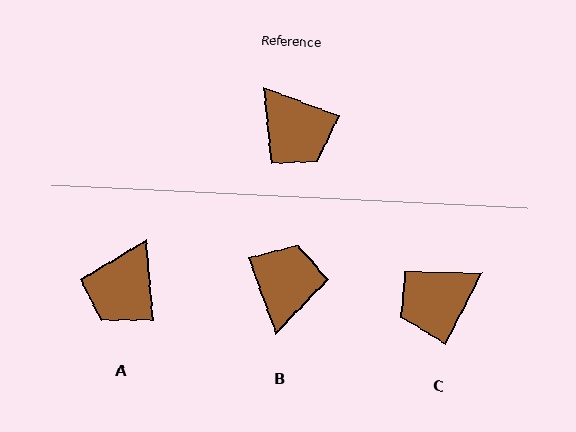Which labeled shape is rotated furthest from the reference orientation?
B, about 130 degrees away.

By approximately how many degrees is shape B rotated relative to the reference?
Approximately 130 degrees counter-clockwise.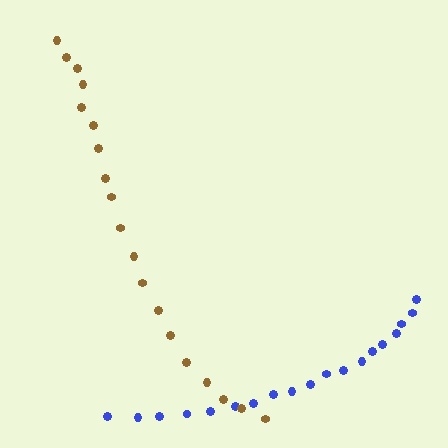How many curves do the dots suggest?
There are 2 distinct paths.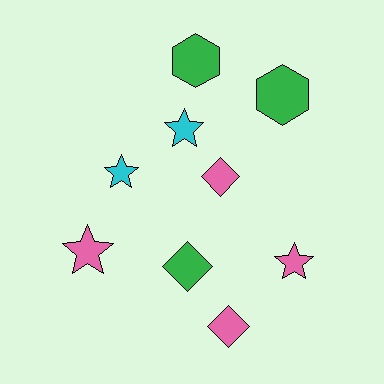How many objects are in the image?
There are 9 objects.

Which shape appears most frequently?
Star, with 4 objects.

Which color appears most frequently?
Pink, with 4 objects.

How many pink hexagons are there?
There are no pink hexagons.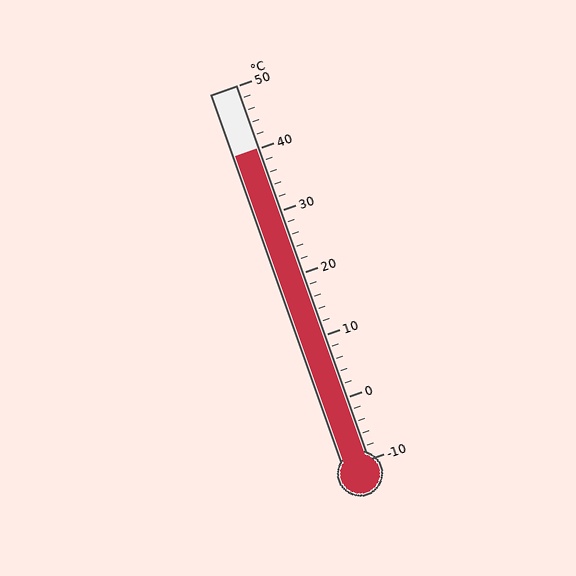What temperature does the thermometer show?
The thermometer shows approximately 40°C.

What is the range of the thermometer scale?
The thermometer scale ranges from -10°C to 50°C.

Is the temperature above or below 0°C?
The temperature is above 0°C.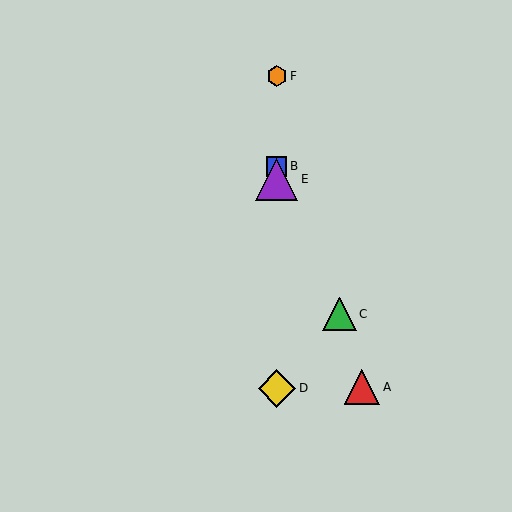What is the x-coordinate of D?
Object D is at x≈277.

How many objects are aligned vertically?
4 objects (B, D, E, F) are aligned vertically.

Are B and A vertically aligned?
No, B is at x≈277 and A is at x≈362.